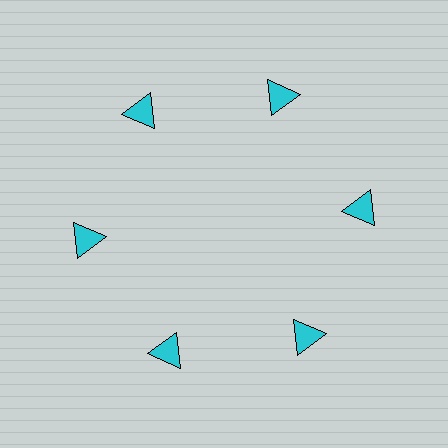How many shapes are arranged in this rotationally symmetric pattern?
There are 6 shapes, arranged in 6 groups of 1.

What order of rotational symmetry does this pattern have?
This pattern has 6-fold rotational symmetry.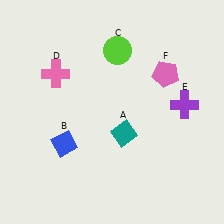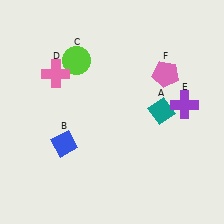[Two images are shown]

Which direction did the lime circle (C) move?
The lime circle (C) moved left.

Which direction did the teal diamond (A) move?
The teal diamond (A) moved right.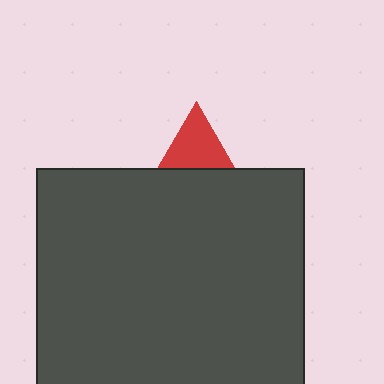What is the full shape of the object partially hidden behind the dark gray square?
The partially hidden object is a red triangle.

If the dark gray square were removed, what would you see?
You would see the complete red triangle.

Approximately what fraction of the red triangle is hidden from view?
Roughly 67% of the red triangle is hidden behind the dark gray square.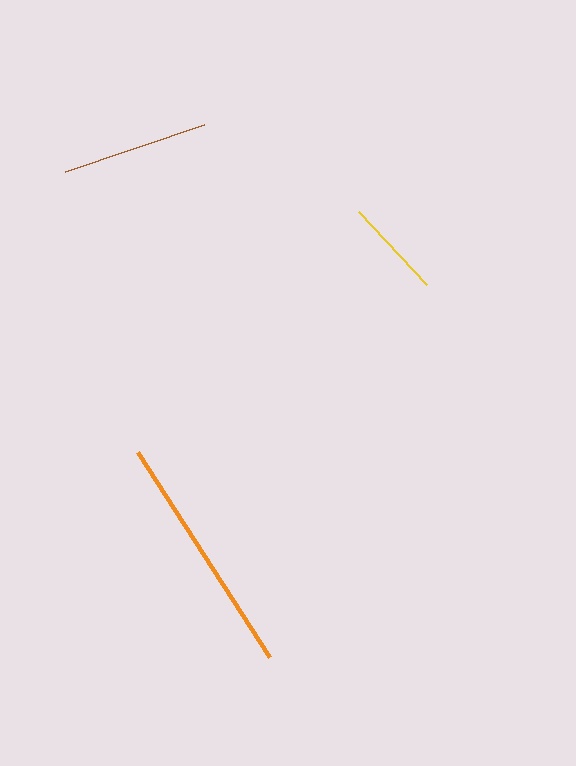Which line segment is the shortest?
The yellow line is the shortest at approximately 99 pixels.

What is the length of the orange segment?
The orange segment is approximately 244 pixels long.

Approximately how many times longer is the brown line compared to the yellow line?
The brown line is approximately 1.5 times the length of the yellow line.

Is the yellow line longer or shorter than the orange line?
The orange line is longer than the yellow line.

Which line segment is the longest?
The orange line is the longest at approximately 244 pixels.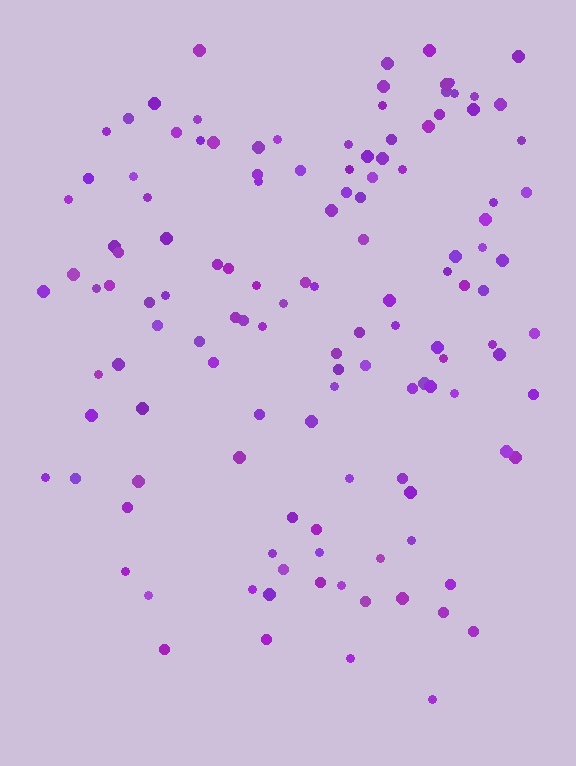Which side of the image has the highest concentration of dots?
The top.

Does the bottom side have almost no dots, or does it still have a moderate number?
Still a moderate number, just noticeably fewer than the top.